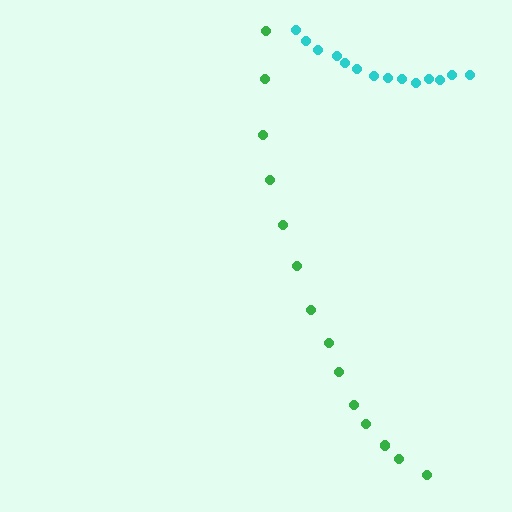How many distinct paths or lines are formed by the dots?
There are 2 distinct paths.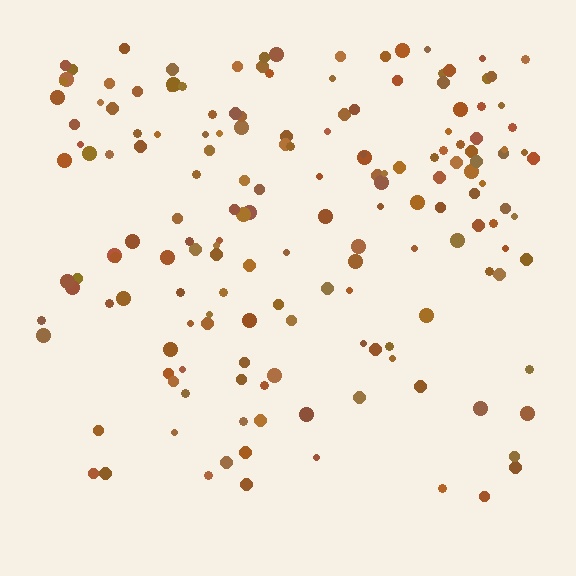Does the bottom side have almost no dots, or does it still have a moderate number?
Still a moderate number, just noticeably fewer than the top.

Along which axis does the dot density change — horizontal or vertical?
Vertical.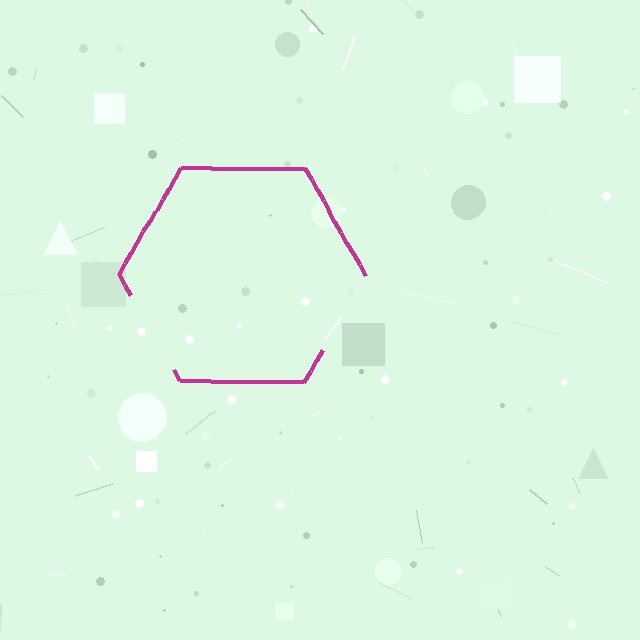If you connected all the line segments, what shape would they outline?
They would outline a hexagon.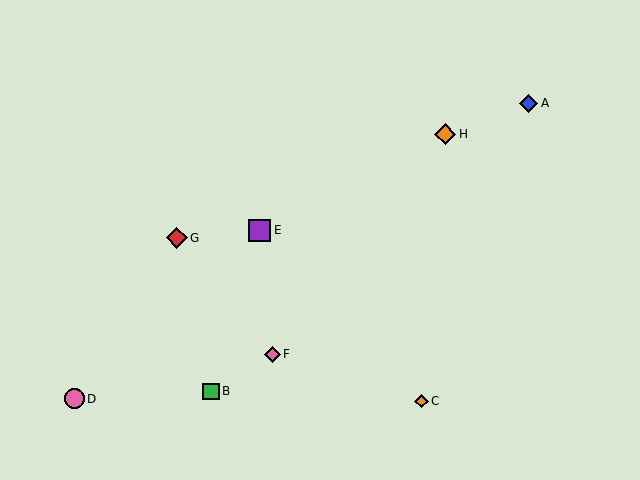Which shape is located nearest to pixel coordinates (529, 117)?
The blue diamond (labeled A) at (529, 103) is nearest to that location.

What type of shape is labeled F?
Shape F is a pink diamond.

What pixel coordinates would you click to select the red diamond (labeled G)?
Click at (177, 238) to select the red diamond G.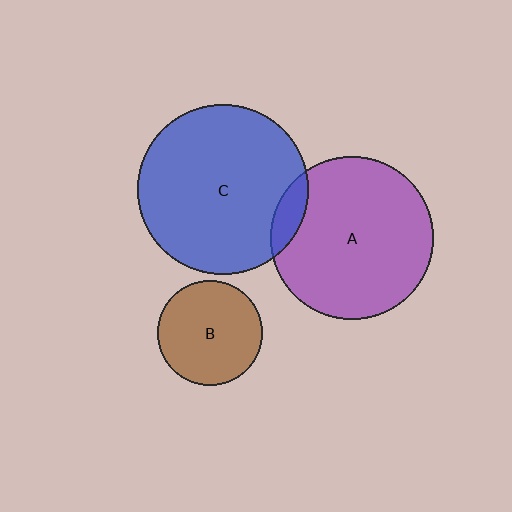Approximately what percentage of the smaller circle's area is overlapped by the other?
Approximately 10%.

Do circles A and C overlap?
Yes.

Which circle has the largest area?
Circle C (blue).